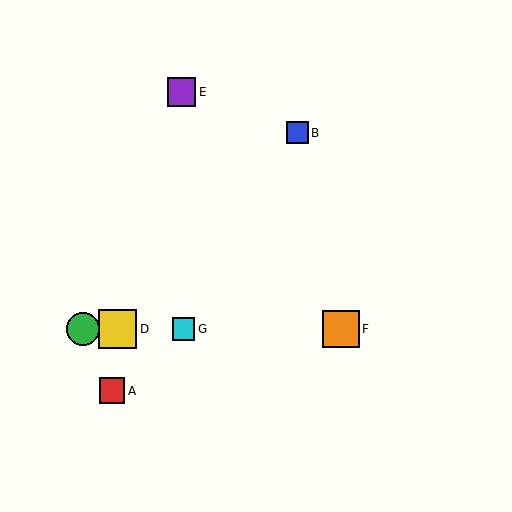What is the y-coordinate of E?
Object E is at y≈92.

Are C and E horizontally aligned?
No, C is at y≈329 and E is at y≈92.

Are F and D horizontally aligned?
Yes, both are at y≈329.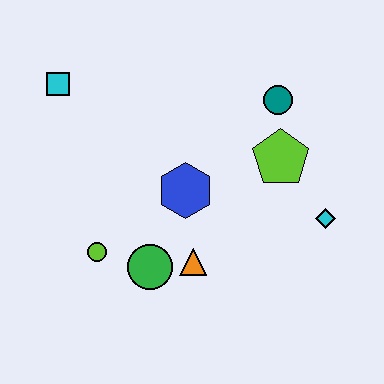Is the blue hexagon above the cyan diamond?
Yes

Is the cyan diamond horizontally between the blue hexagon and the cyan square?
No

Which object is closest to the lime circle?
The green circle is closest to the lime circle.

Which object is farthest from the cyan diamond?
The cyan square is farthest from the cyan diamond.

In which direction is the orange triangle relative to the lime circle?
The orange triangle is to the right of the lime circle.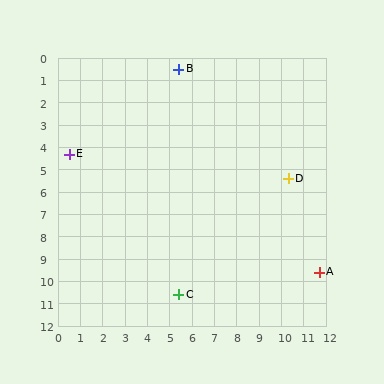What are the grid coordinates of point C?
Point C is at approximately (5.4, 10.6).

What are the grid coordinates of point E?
Point E is at approximately (0.5, 4.3).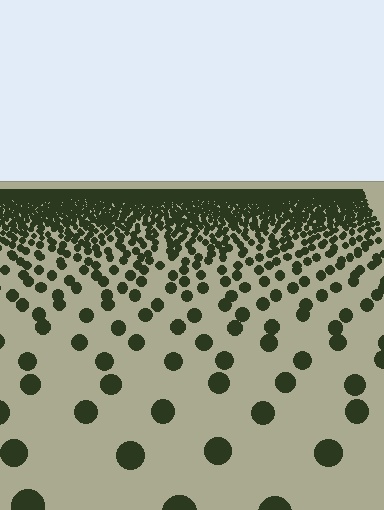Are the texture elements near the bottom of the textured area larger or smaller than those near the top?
Larger. Near the bottom, elements are closer to the viewer and appear at a bigger on-screen size.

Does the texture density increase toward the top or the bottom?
Density increases toward the top.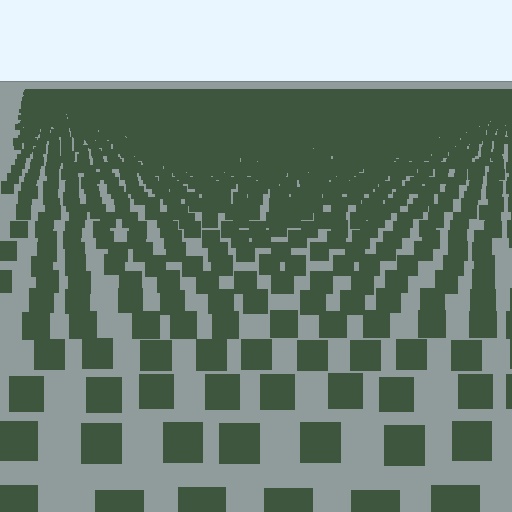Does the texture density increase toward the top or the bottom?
Density increases toward the top.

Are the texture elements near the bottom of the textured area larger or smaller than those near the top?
Larger. Near the bottom, elements are closer to the viewer and appear at a bigger on-screen size.